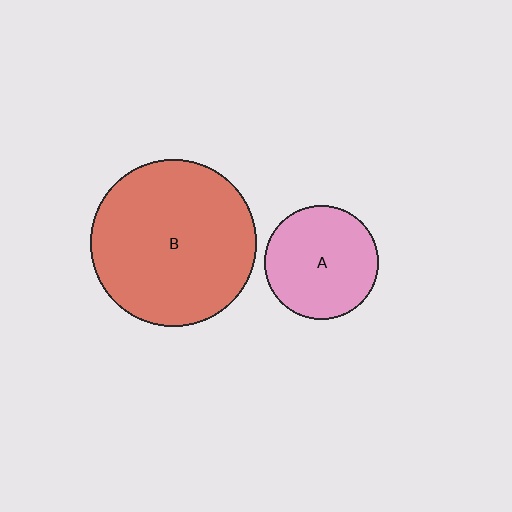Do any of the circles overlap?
No, none of the circles overlap.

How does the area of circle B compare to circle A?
Approximately 2.1 times.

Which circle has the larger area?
Circle B (red).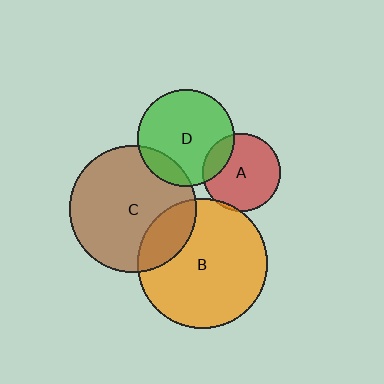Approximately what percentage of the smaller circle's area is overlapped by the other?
Approximately 20%.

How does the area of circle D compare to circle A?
Approximately 1.6 times.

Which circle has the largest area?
Circle B (orange).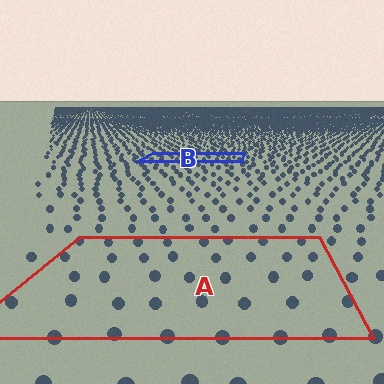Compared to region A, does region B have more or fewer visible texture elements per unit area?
Region B has more texture elements per unit area — they are packed more densely because it is farther away.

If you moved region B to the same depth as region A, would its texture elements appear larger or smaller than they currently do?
They would appear larger. At a closer depth, the same texture elements are projected at a bigger on-screen size.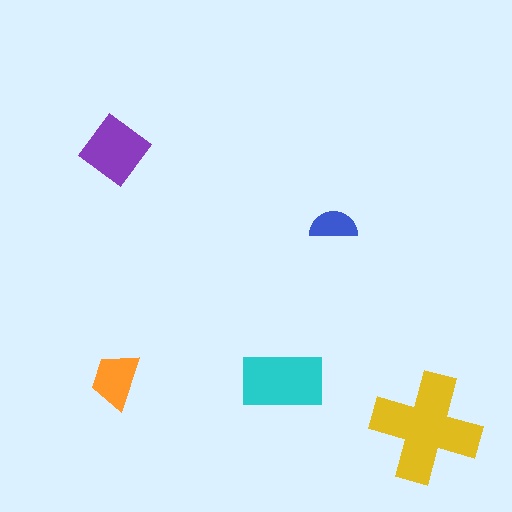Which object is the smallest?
The blue semicircle.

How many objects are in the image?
There are 5 objects in the image.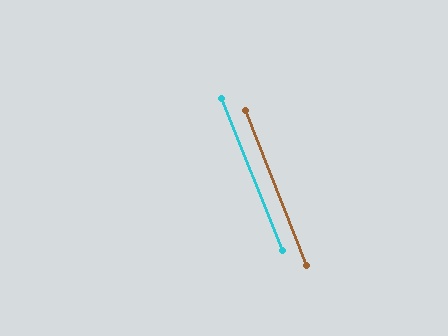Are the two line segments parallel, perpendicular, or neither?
Parallel — their directions differ by only 0.0°.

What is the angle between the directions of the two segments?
Approximately 0 degrees.